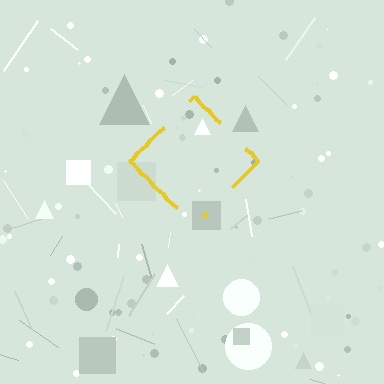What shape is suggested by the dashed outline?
The dashed outline suggests a diamond.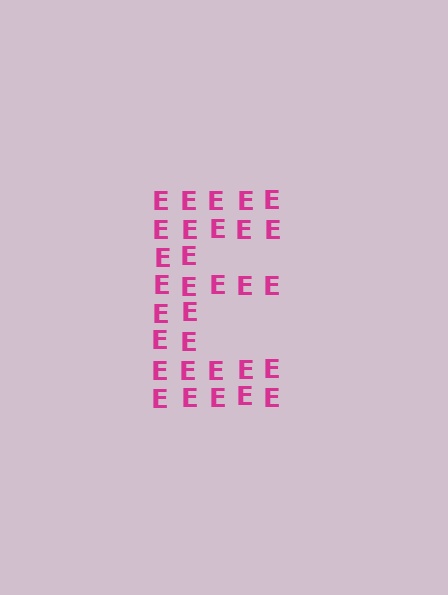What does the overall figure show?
The overall figure shows the letter E.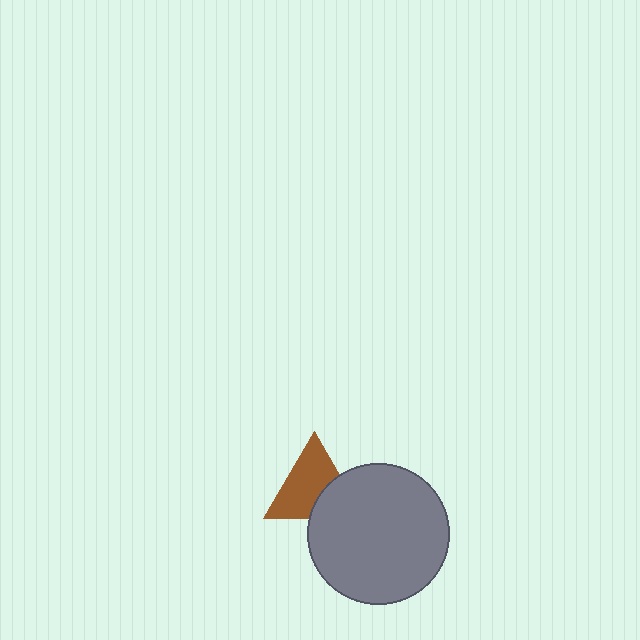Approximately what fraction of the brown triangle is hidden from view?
Roughly 32% of the brown triangle is hidden behind the gray circle.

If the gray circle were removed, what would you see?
You would see the complete brown triangle.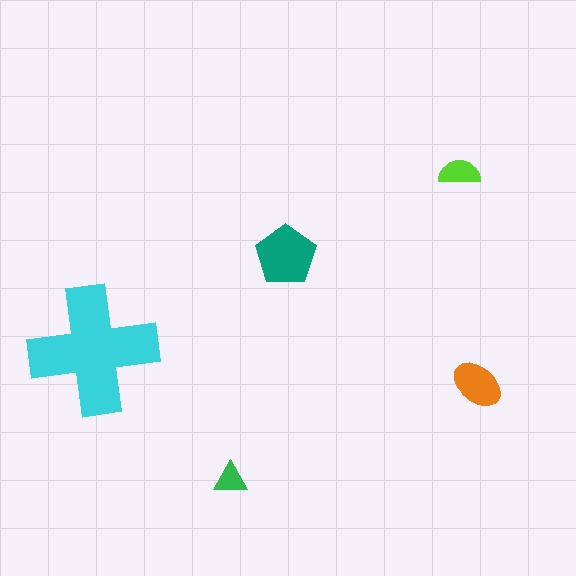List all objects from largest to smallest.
The cyan cross, the teal pentagon, the orange ellipse, the lime semicircle, the green triangle.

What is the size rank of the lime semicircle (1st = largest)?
4th.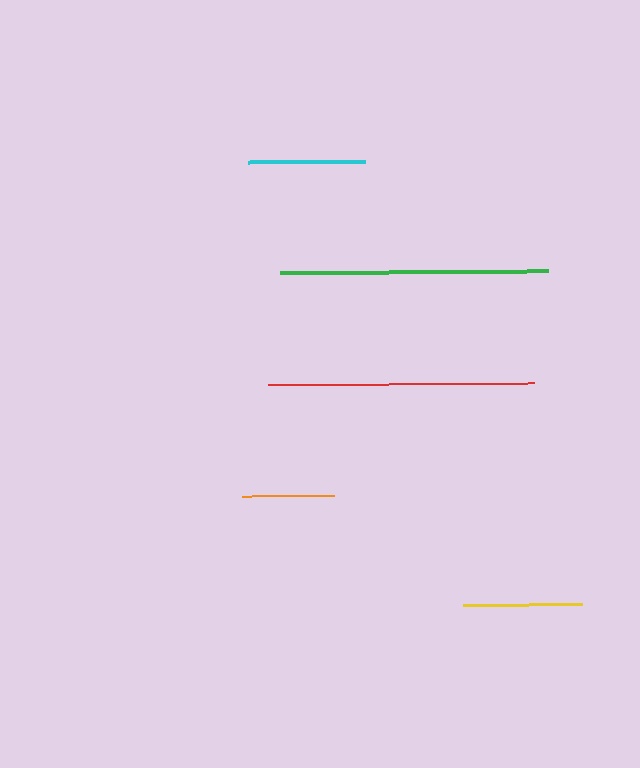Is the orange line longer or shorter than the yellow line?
The yellow line is longer than the orange line.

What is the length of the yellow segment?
The yellow segment is approximately 119 pixels long.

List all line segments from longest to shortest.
From longest to shortest: green, red, yellow, cyan, orange.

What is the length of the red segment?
The red segment is approximately 267 pixels long.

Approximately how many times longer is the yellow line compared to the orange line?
The yellow line is approximately 1.3 times the length of the orange line.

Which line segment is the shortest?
The orange line is the shortest at approximately 91 pixels.